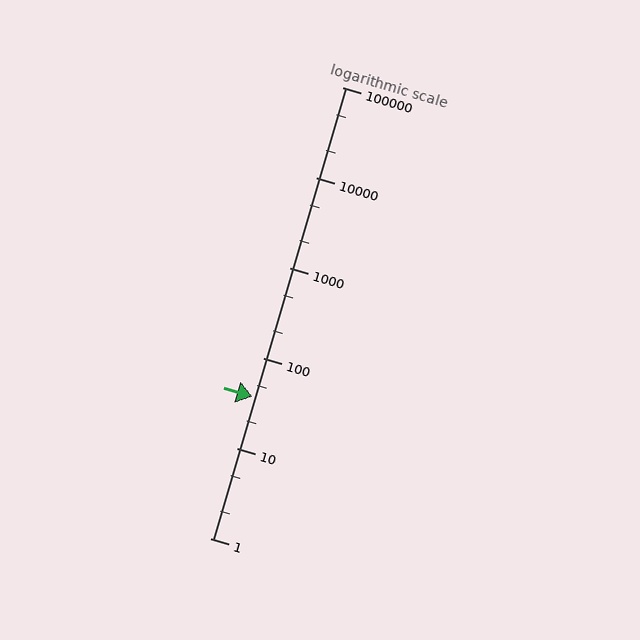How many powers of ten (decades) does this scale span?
The scale spans 5 decades, from 1 to 100000.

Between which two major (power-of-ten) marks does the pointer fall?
The pointer is between 10 and 100.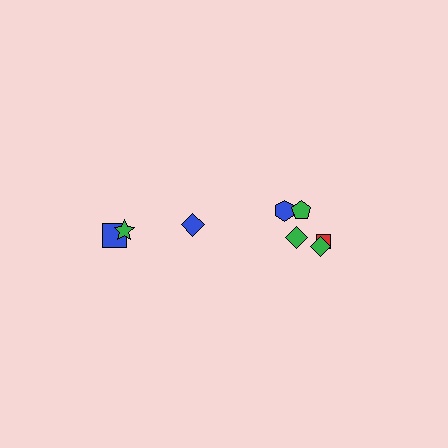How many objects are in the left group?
There are 3 objects.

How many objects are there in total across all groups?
There are 8 objects.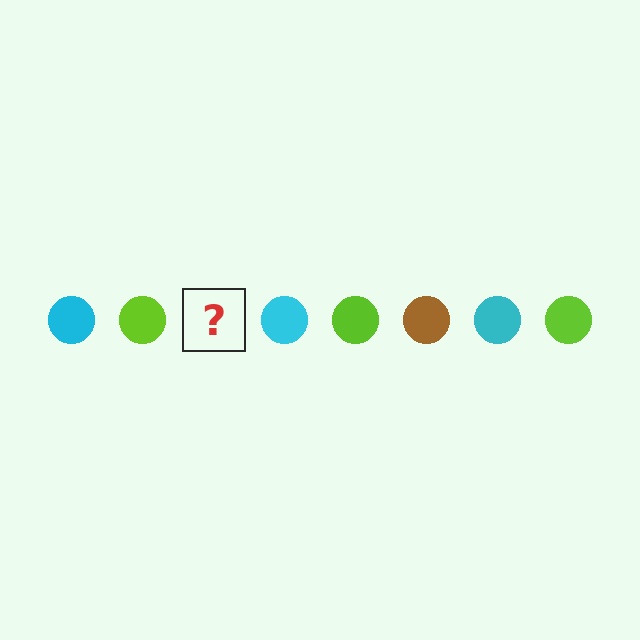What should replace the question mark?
The question mark should be replaced with a brown circle.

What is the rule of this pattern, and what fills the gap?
The rule is that the pattern cycles through cyan, lime, brown circles. The gap should be filled with a brown circle.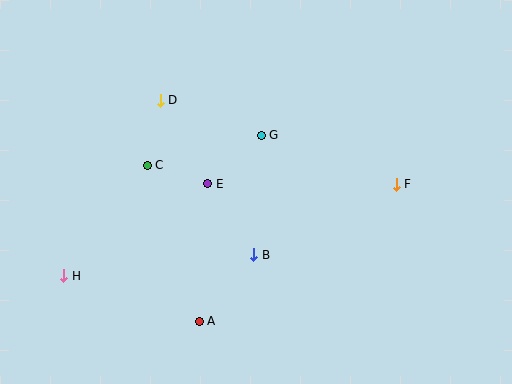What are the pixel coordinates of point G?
Point G is at (261, 135).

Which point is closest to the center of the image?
Point E at (208, 184) is closest to the center.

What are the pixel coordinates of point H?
Point H is at (64, 276).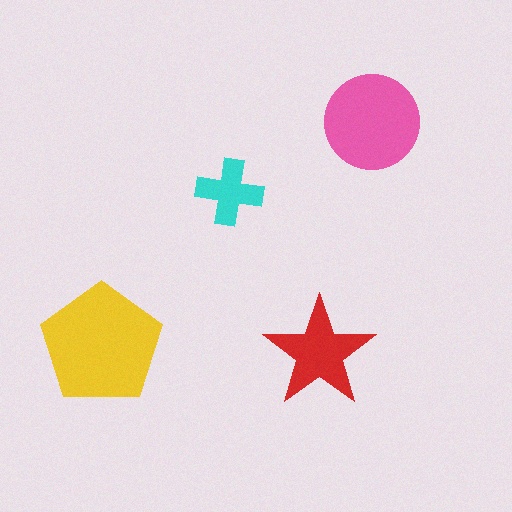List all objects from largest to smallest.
The yellow pentagon, the pink circle, the red star, the cyan cross.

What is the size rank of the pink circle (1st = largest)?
2nd.